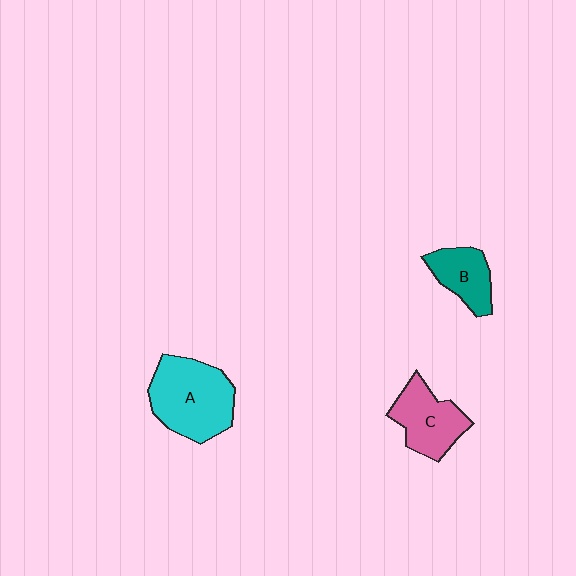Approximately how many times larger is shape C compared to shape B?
Approximately 1.3 times.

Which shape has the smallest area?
Shape B (teal).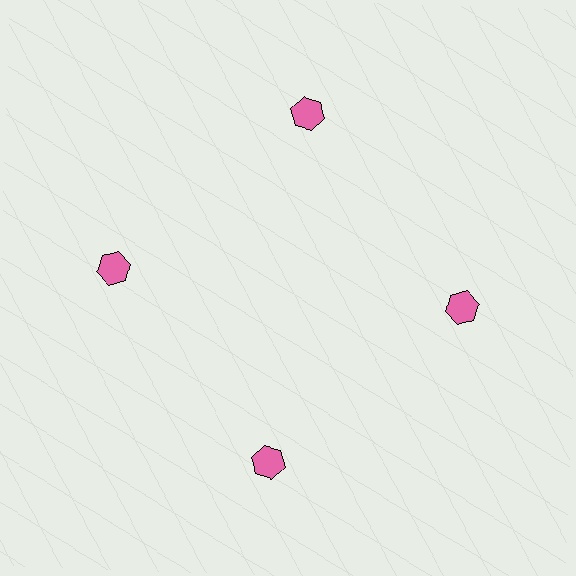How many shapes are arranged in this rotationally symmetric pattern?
There are 4 shapes, arranged in 4 groups of 1.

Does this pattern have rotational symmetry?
Yes, this pattern has 4-fold rotational symmetry. It looks the same after rotating 90 degrees around the center.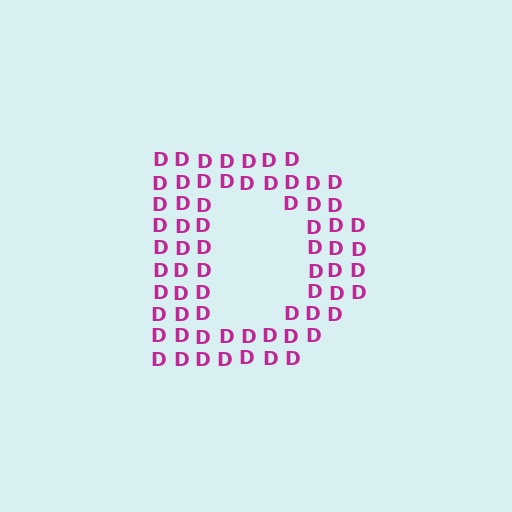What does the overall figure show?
The overall figure shows the letter D.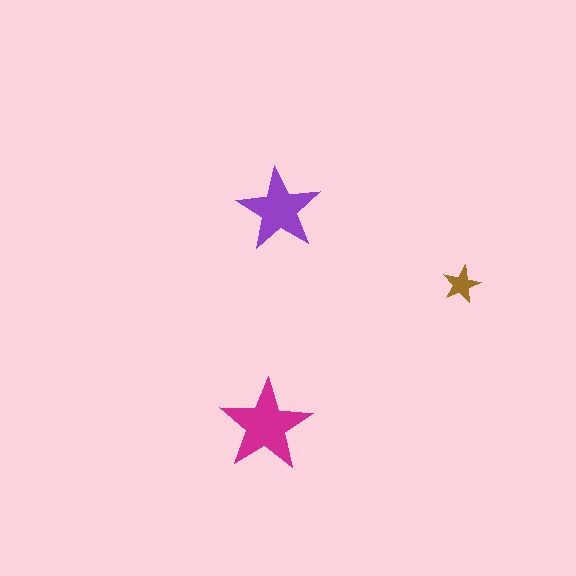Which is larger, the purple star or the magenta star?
The magenta one.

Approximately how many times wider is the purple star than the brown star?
About 2 times wider.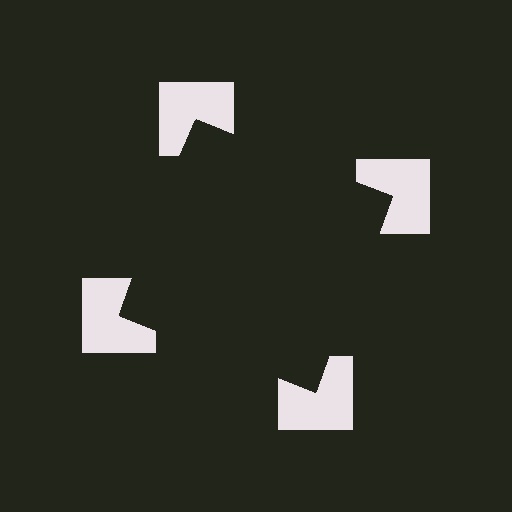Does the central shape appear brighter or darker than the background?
It typically appears slightly darker than the background, even though no actual brightness change is drawn.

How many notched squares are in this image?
There are 4 — one at each vertex of the illusory square.